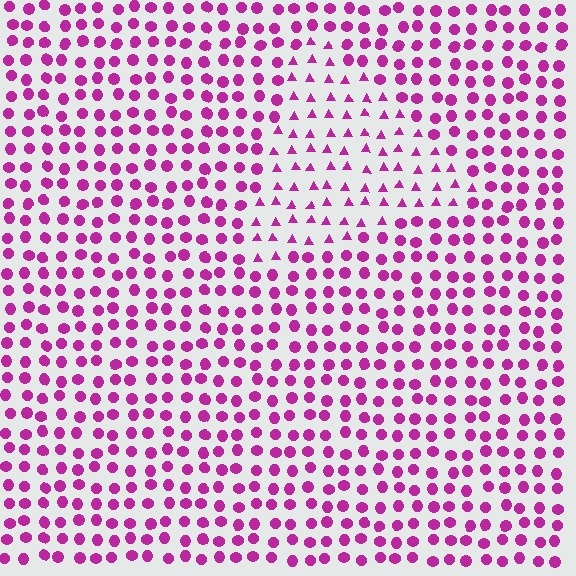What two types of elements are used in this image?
The image uses triangles inside the triangle region and circles outside it.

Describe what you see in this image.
The image is filled with small magenta elements arranged in a uniform grid. A triangle-shaped region contains triangles, while the surrounding area contains circles. The boundary is defined purely by the change in element shape.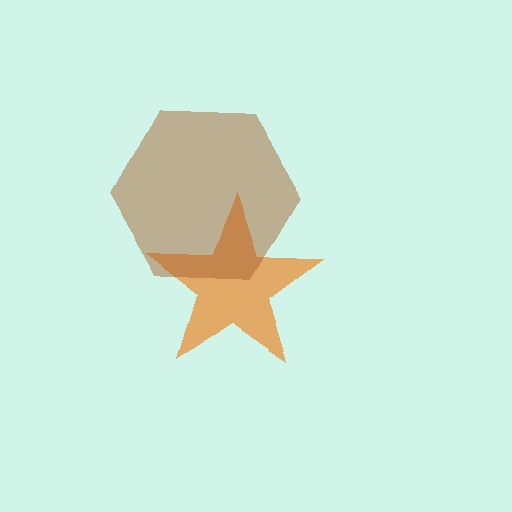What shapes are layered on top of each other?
The layered shapes are: an orange star, a brown hexagon.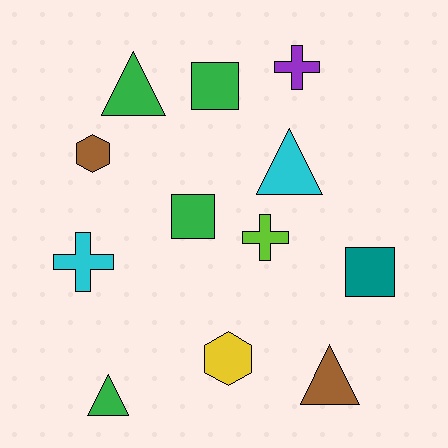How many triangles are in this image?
There are 4 triangles.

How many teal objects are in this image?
There is 1 teal object.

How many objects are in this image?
There are 12 objects.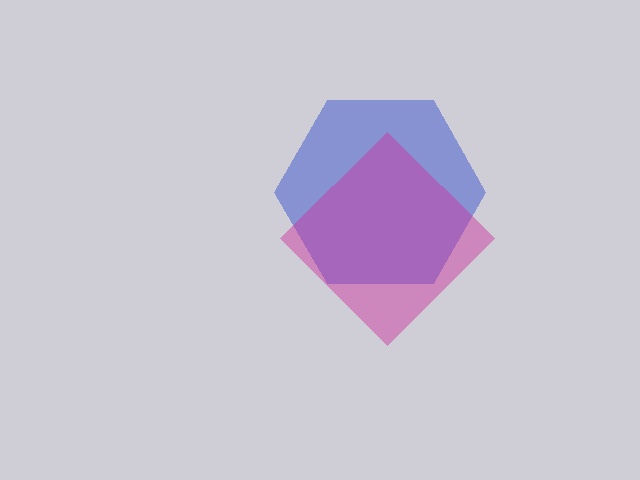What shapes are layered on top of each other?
The layered shapes are: a blue hexagon, a magenta diamond.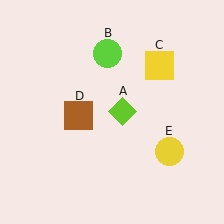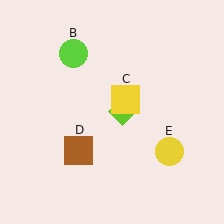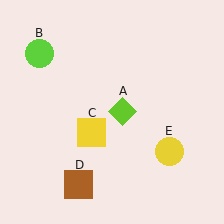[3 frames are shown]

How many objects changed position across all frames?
3 objects changed position: lime circle (object B), yellow square (object C), brown square (object D).